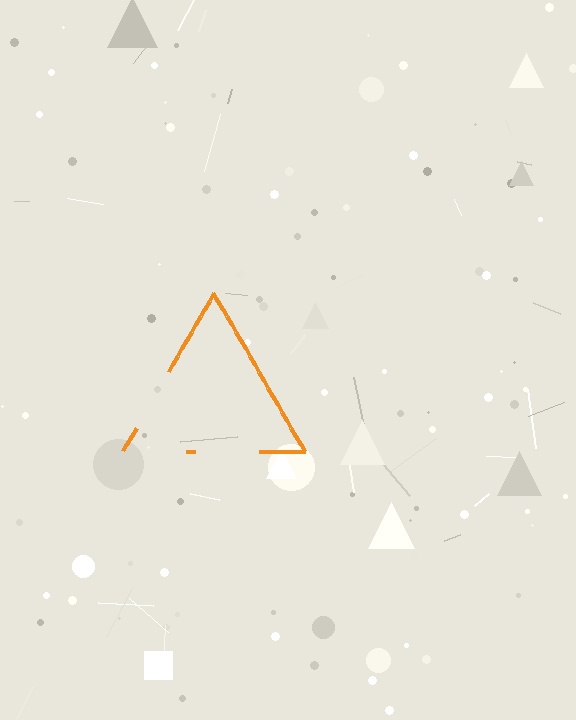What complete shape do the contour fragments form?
The contour fragments form a triangle.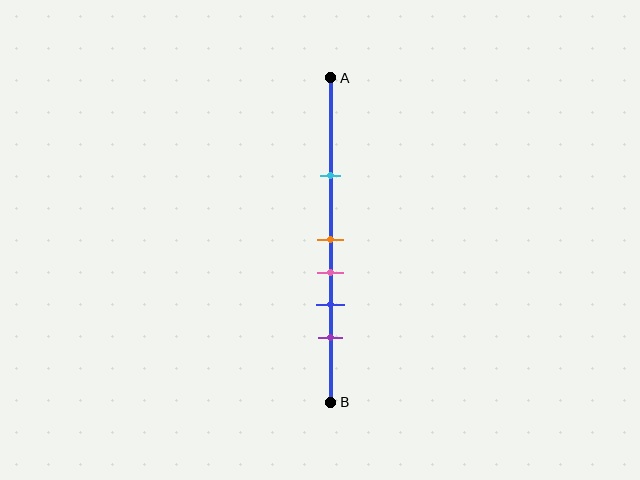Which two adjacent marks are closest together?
The orange and pink marks are the closest adjacent pair.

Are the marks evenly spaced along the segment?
No, the marks are not evenly spaced.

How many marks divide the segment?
There are 5 marks dividing the segment.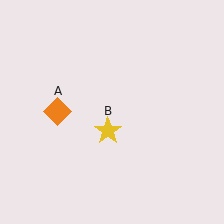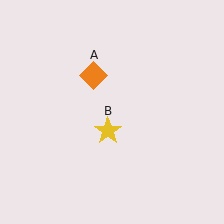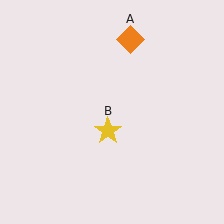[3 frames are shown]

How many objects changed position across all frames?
1 object changed position: orange diamond (object A).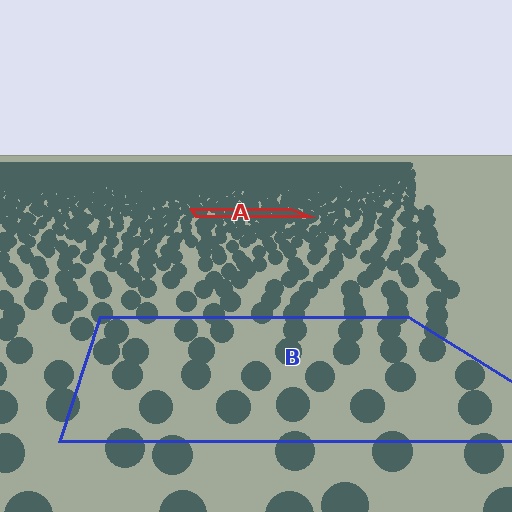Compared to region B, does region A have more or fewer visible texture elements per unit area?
Region A has more texture elements per unit area — they are packed more densely because it is farther away.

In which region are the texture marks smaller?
The texture marks are smaller in region A, because it is farther away.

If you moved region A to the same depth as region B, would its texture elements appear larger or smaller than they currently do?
They would appear larger. At a closer depth, the same texture elements are projected at a bigger on-screen size.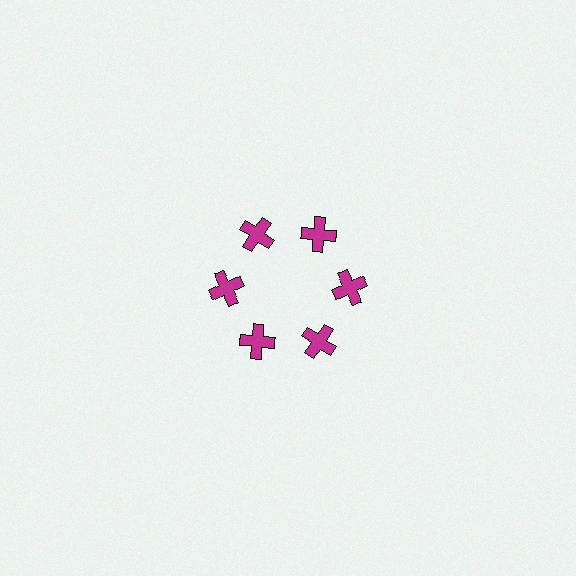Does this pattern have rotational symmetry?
Yes, this pattern has 6-fold rotational symmetry. It looks the same after rotating 60 degrees around the center.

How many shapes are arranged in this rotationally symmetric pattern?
There are 6 shapes, arranged in 6 groups of 1.